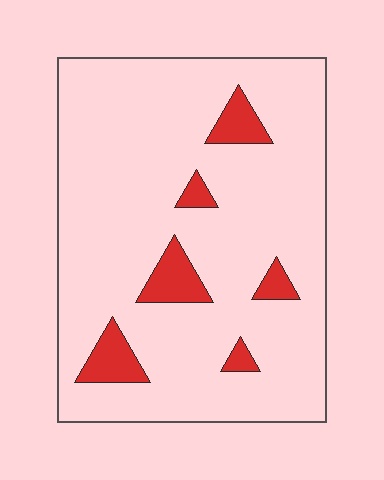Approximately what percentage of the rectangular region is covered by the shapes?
Approximately 10%.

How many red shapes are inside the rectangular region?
6.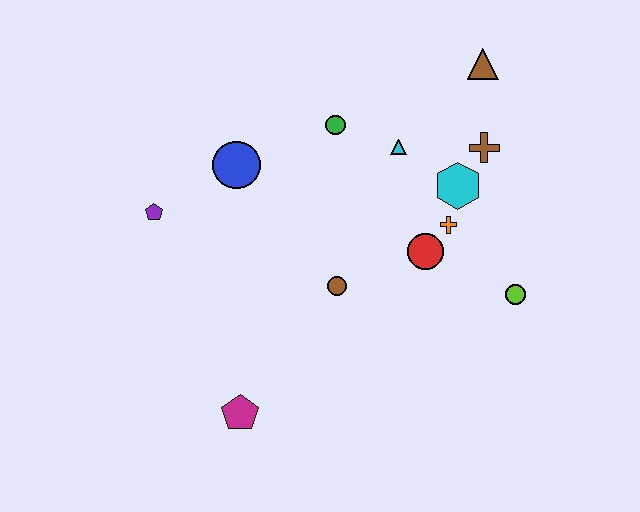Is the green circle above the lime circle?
Yes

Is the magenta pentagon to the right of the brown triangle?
No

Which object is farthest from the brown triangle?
The magenta pentagon is farthest from the brown triangle.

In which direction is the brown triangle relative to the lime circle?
The brown triangle is above the lime circle.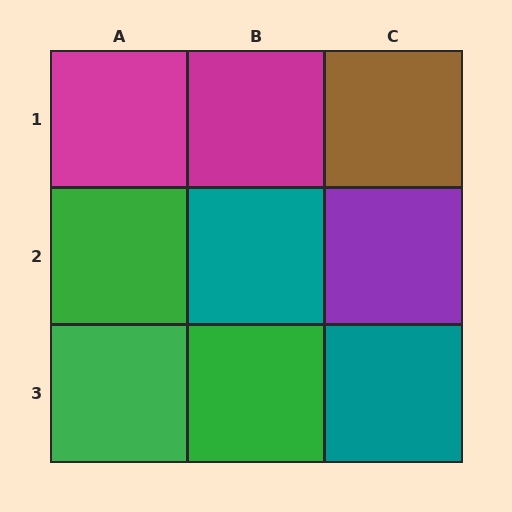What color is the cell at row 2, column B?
Teal.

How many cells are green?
3 cells are green.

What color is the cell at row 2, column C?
Purple.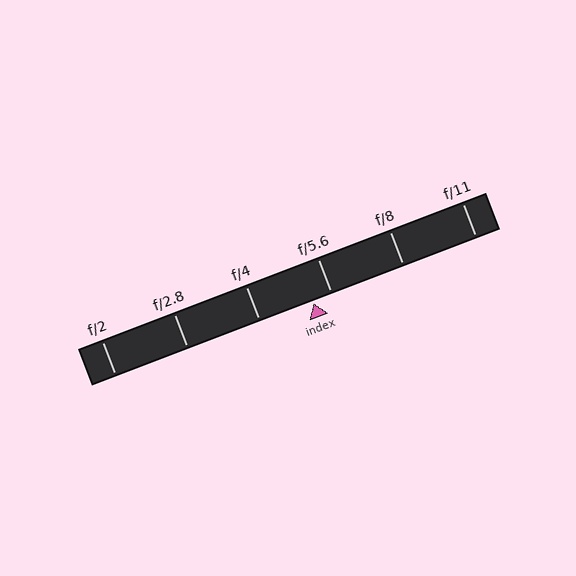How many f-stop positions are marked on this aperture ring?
There are 6 f-stop positions marked.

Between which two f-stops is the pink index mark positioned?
The index mark is between f/4 and f/5.6.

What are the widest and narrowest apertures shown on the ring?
The widest aperture shown is f/2 and the narrowest is f/11.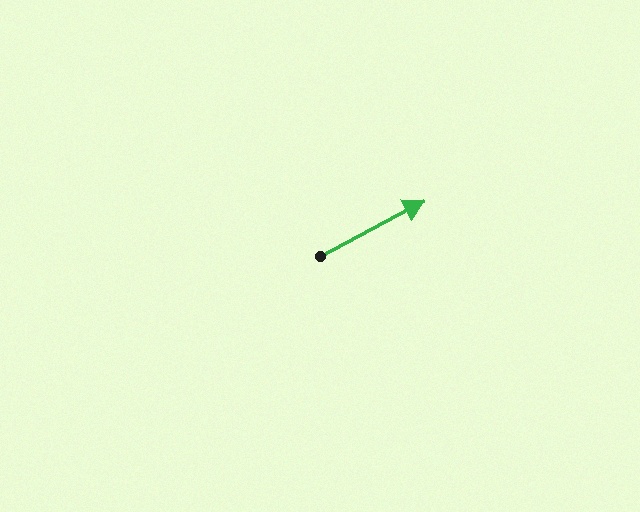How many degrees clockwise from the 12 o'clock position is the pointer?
Approximately 62 degrees.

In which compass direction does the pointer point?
Northeast.